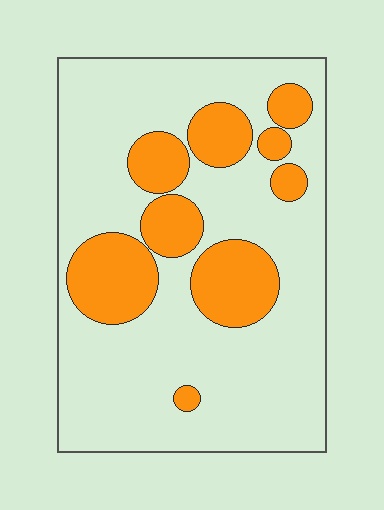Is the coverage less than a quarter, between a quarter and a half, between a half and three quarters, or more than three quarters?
Between a quarter and a half.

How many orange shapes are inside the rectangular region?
9.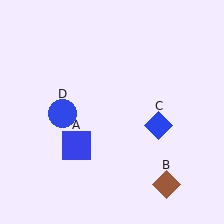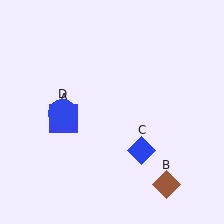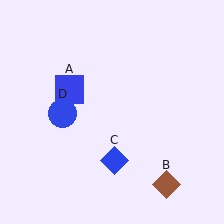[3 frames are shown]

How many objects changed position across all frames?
2 objects changed position: blue square (object A), blue diamond (object C).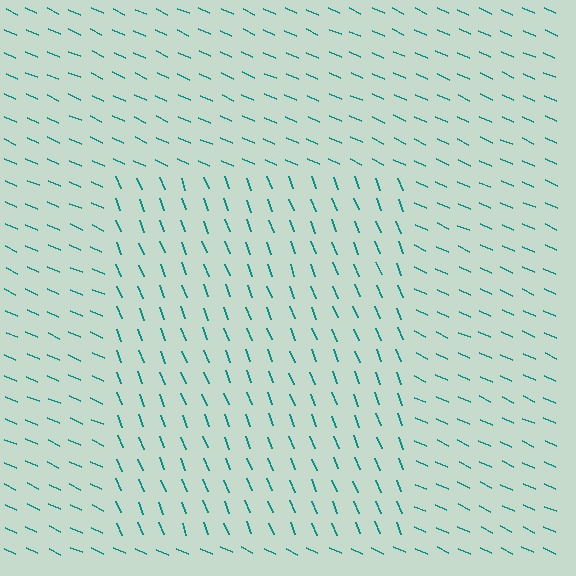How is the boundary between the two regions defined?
The boundary is defined purely by a change in line orientation (approximately 45 degrees difference). All lines are the same color and thickness.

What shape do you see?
I see a rectangle.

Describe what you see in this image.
The image is filled with small teal line segments. A rectangle region in the image has lines oriented differently from the surrounding lines, creating a visible texture boundary.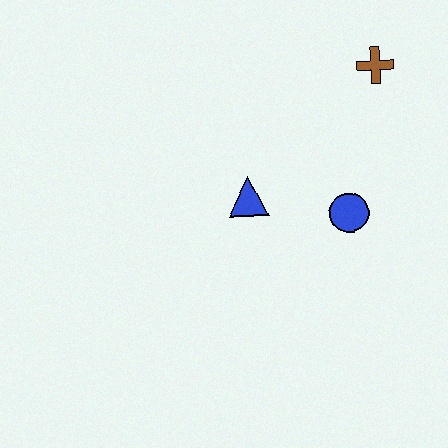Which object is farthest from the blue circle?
The brown cross is farthest from the blue circle.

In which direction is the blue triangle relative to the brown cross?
The blue triangle is to the left of the brown cross.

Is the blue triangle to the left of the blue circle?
Yes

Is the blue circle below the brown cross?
Yes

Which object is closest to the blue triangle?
The blue circle is closest to the blue triangle.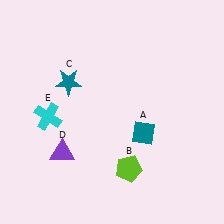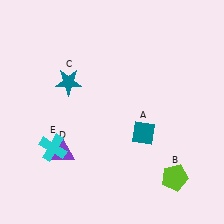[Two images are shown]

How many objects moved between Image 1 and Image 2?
2 objects moved between the two images.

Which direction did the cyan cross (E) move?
The cyan cross (E) moved down.